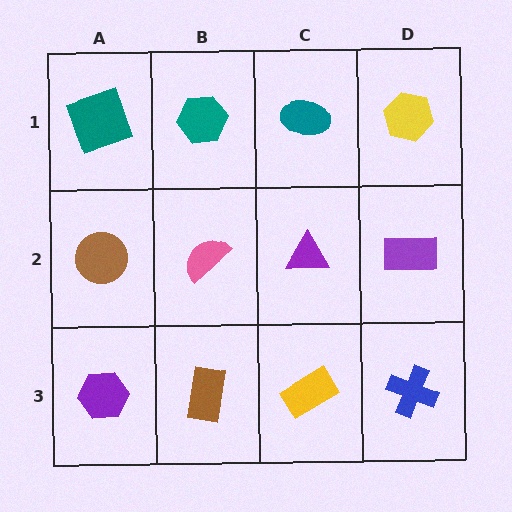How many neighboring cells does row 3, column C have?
3.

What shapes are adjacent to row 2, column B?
A teal hexagon (row 1, column B), a brown rectangle (row 3, column B), a brown circle (row 2, column A), a purple triangle (row 2, column C).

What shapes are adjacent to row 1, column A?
A brown circle (row 2, column A), a teal hexagon (row 1, column B).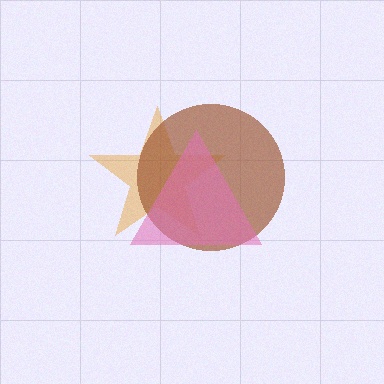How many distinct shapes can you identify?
There are 3 distinct shapes: an orange star, a brown circle, a pink triangle.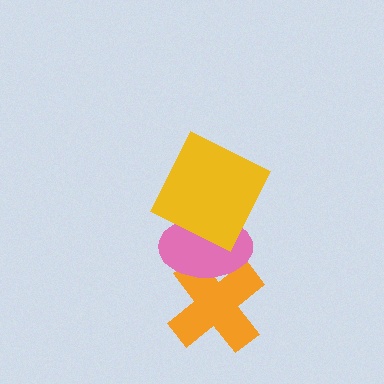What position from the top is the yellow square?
The yellow square is 1st from the top.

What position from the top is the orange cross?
The orange cross is 3rd from the top.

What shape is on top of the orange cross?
The pink ellipse is on top of the orange cross.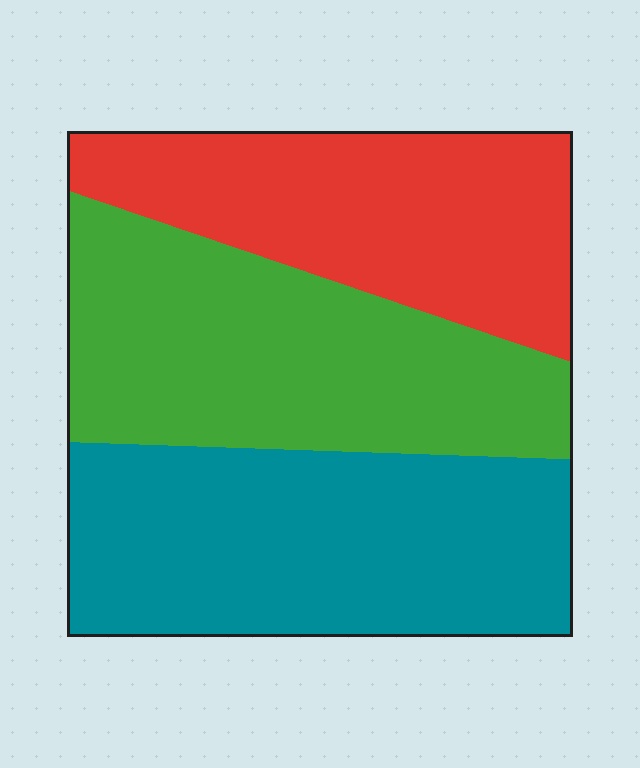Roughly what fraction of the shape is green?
Green takes up about one third (1/3) of the shape.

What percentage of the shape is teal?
Teal covers about 35% of the shape.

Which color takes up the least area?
Red, at roughly 30%.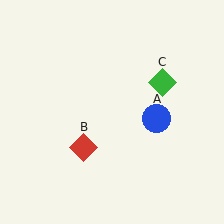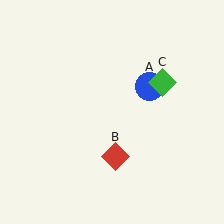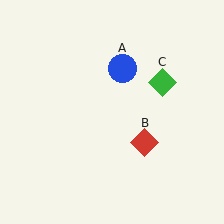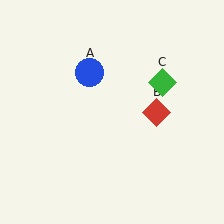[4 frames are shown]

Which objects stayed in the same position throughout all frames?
Green diamond (object C) remained stationary.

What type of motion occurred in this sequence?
The blue circle (object A), red diamond (object B) rotated counterclockwise around the center of the scene.